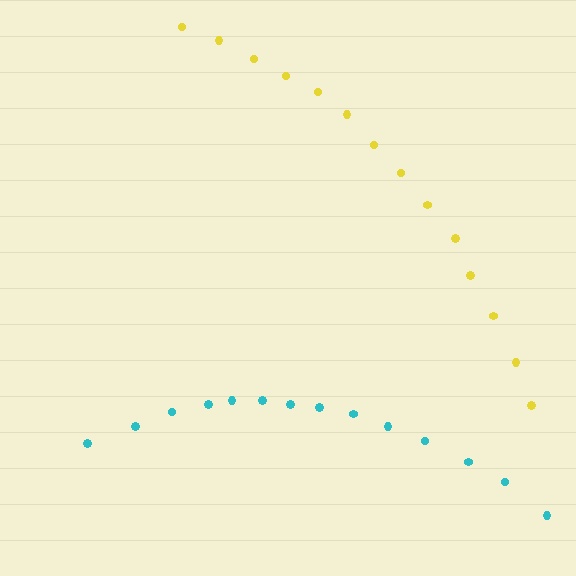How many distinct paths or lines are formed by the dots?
There are 2 distinct paths.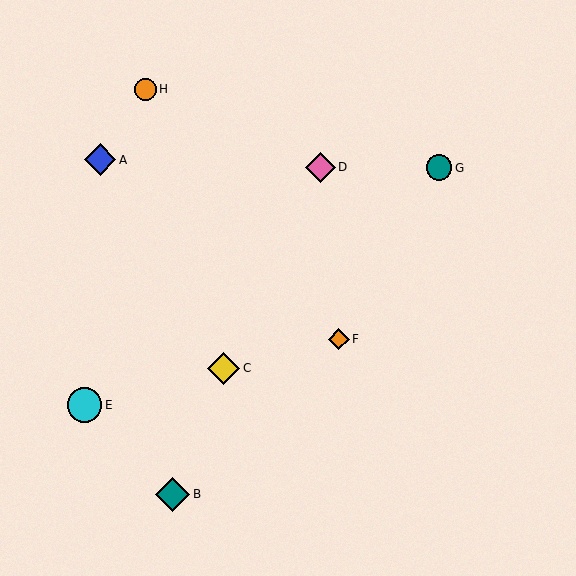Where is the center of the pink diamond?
The center of the pink diamond is at (320, 167).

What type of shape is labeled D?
Shape D is a pink diamond.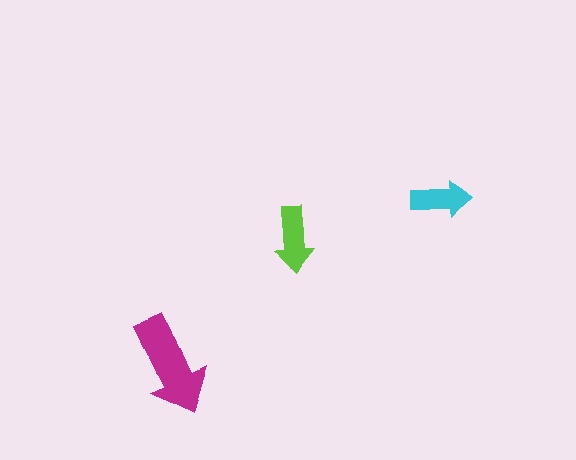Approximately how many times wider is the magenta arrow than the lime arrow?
About 1.5 times wider.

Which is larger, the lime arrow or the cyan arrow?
The lime one.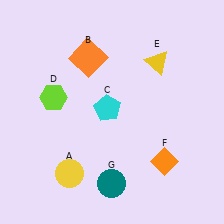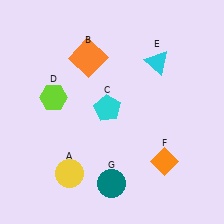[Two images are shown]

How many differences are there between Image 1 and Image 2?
There is 1 difference between the two images.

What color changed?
The triangle (E) changed from yellow in Image 1 to cyan in Image 2.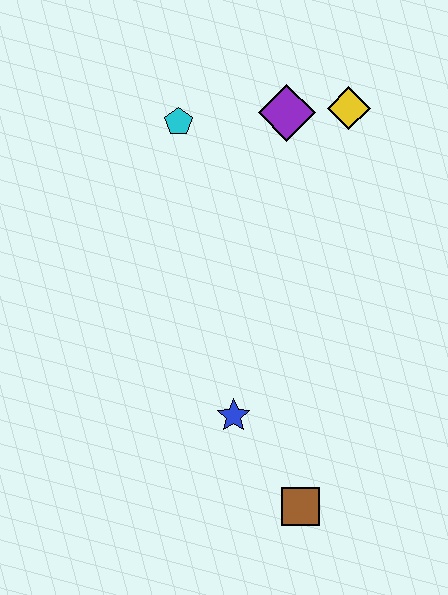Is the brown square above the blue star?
No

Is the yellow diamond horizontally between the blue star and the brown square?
No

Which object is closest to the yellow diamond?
The purple diamond is closest to the yellow diamond.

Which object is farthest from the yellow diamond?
The brown square is farthest from the yellow diamond.